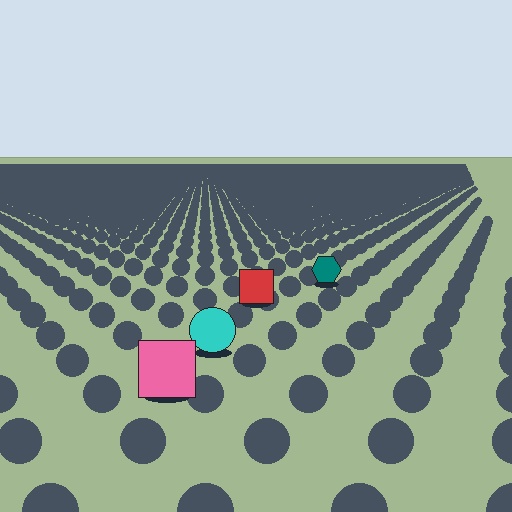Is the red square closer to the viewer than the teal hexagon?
Yes. The red square is closer — you can tell from the texture gradient: the ground texture is coarser near it.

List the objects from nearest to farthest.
From nearest to farthest: the pink square, the cyan circle, the red square, the teal hexagon.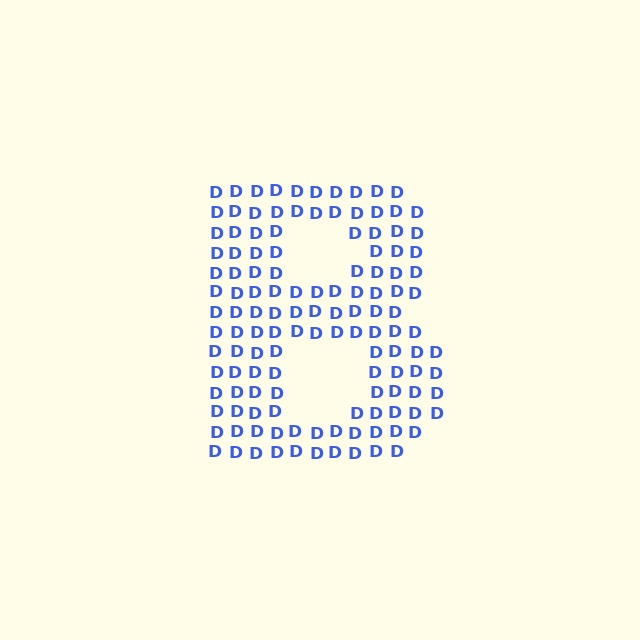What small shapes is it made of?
It is made of small letter D's.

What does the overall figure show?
The overall figure shows the letter B.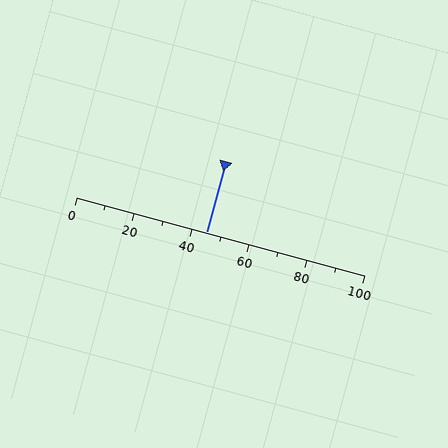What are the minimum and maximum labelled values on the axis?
The axis runs from 0 to 100.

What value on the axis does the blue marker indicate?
The marker indicates approximately 45.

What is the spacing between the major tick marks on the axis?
The major ticks are spaced 20 apart.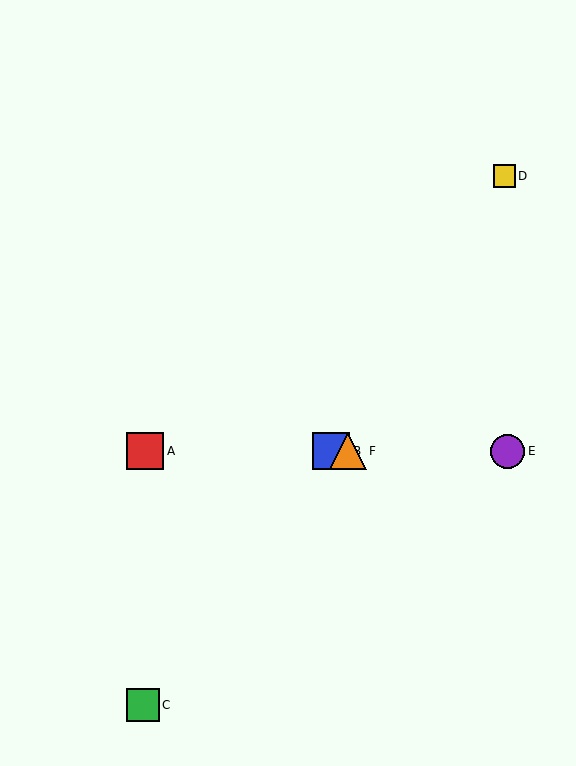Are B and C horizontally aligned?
No, B is at y≈451 and C is at y≈705.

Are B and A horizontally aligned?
Yes, both are at y≈451.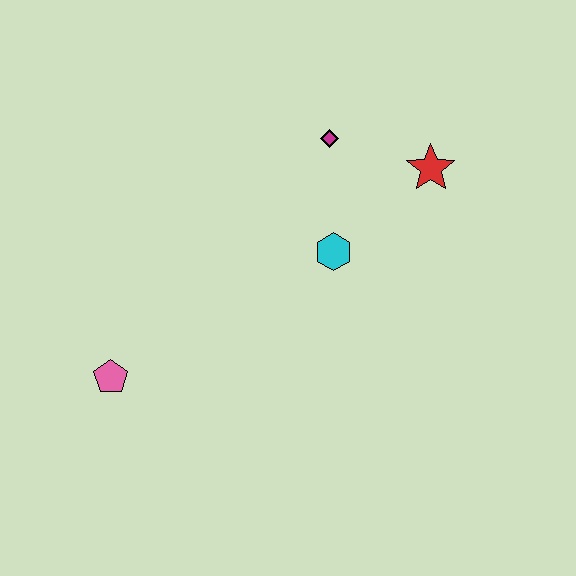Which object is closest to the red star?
The magenta diamond is closest to the red star.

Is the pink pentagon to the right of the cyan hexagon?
No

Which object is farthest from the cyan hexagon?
The pink pentagon is farthest from the cyan hexagon.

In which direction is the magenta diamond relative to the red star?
The magenta diamond is to the left of the red star.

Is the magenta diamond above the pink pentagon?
Yes